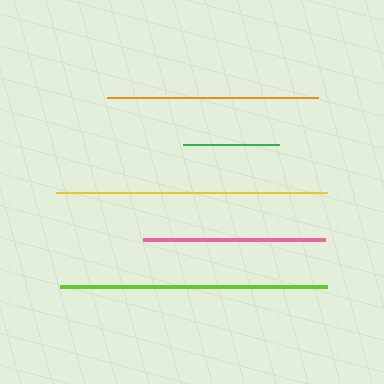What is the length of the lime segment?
The lime segment is approximately 267 pixels long.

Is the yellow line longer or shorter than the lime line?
The yellow line is longer than the lime line.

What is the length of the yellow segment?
The yellow segment is approximately 270 pixels long.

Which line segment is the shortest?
The green line is the shortest at approximately 96 pixels.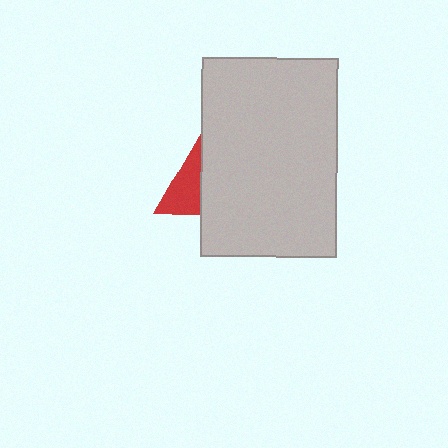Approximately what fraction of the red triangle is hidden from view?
Roughly 66% of the red triangle is hidden behind the light gray rectangle.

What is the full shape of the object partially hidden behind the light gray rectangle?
The partially hidden object is a red triangle.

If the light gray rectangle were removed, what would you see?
You would see the complete red triangle.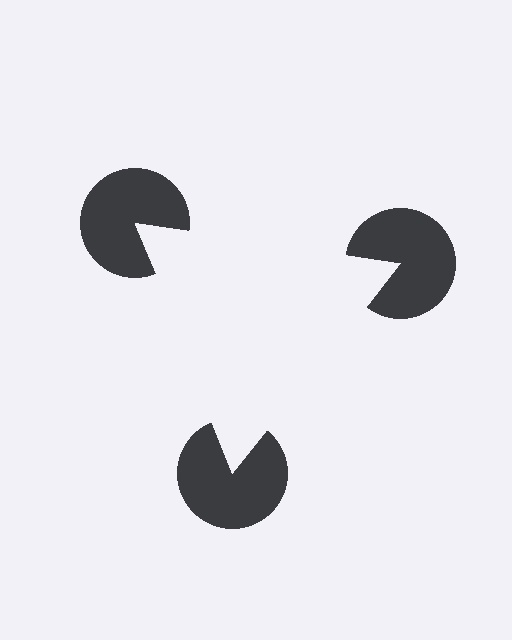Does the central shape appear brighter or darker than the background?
It typically appears slightly brighter than the background, even though no actual brightness change is drawn.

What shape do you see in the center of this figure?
An illusory triangle — its edges are inferred from the aligned wedge cuts in the pac-man discs, not physically drawn.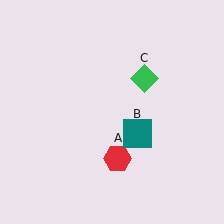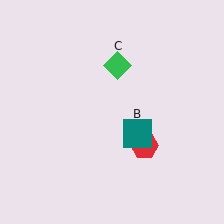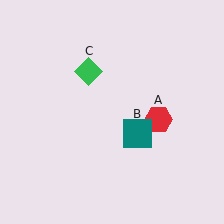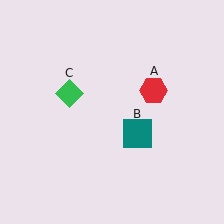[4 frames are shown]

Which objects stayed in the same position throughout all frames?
Teal square (object B) remained stationary.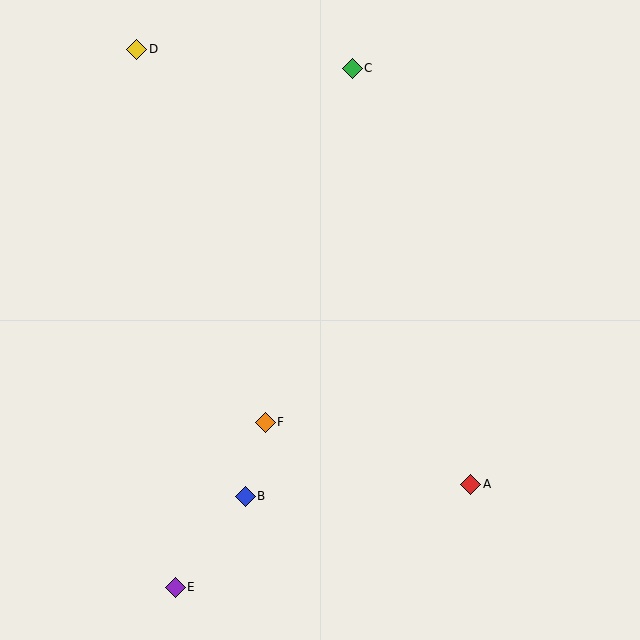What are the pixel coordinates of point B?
Point B is at (245, 496).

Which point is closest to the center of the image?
Point F at (265, 422) is closest to the center.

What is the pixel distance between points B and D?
The distance between B and D is 460 pixels.